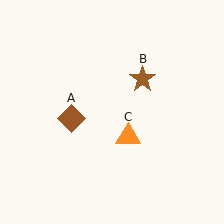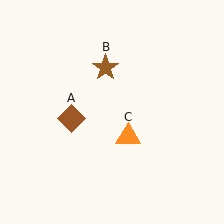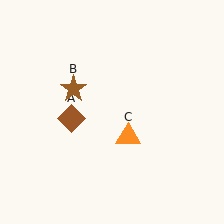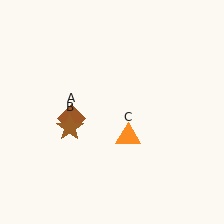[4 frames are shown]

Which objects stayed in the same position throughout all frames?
Brown diamond (object A) and orange triangle (object C) remained stationary.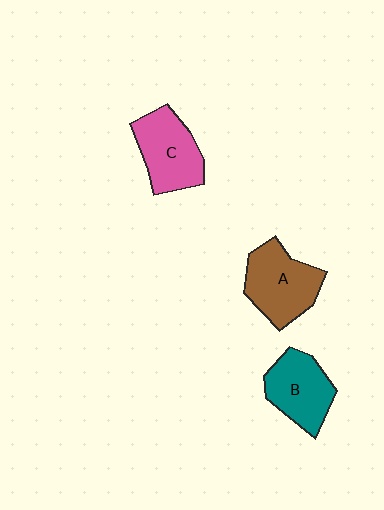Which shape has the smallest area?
Shape B (teal).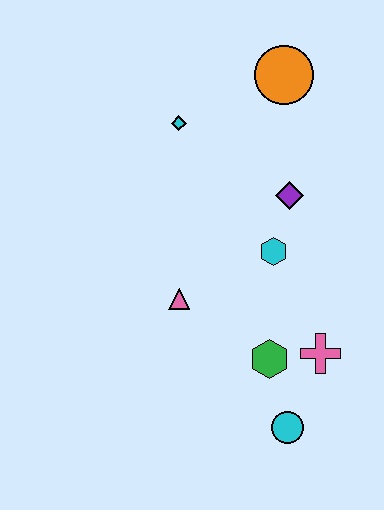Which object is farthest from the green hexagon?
The orange circle is farthest from the green hexagon.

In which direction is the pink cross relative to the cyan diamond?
The pink cross is below the cyan diamond.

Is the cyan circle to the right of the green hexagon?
Yes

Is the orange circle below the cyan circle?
No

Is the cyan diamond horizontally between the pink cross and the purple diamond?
No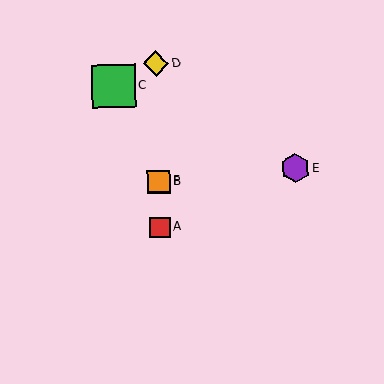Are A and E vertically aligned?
No, A is at x≈160 and E is at x≈295.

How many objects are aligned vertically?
4 objects (A, B, D, F) are aligned vertically.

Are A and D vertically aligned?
Yes, both are at x≈160.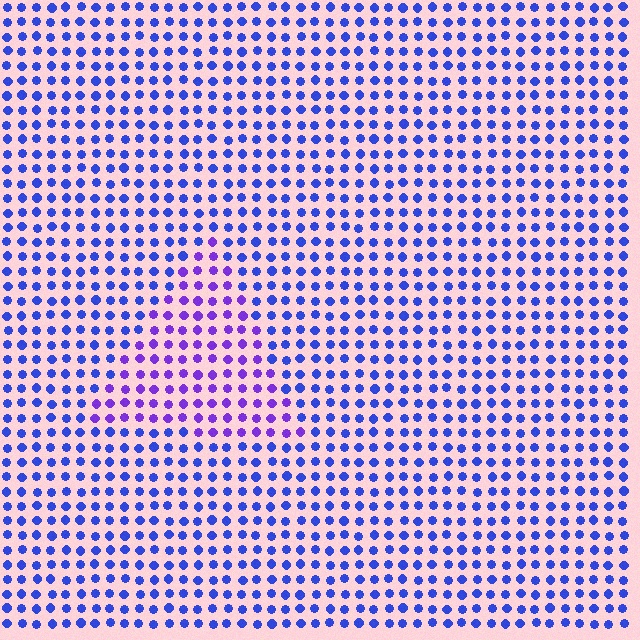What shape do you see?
I see a triangle.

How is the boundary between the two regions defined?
The boundary is defined purely by a slight shift in hue (about 35 degrees). Spacing, size, and orientation are identical on both sides.